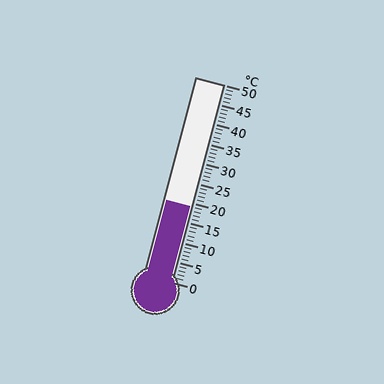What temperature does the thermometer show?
The thermometer shows approximately 19°C.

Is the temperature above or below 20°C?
The temperature is below 20°C.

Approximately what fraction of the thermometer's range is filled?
The thermometer is filled to approximately 40% of its range.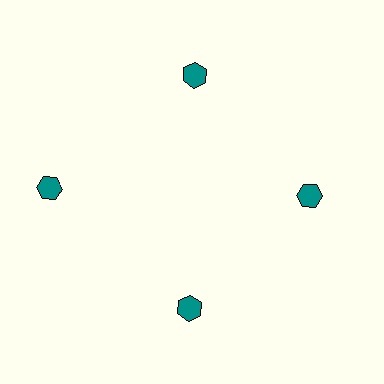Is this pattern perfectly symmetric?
No. The 4 teal hexagons are arranged in a ring, but one element near the 9 o'clock position is pushed outward from the center, breaking the 4-fold rotational symmetry.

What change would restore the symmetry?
The symmetry would be restored by moving it inward, back onto the ring so that all 4 hexagons sit at equal angles and equal distance from the center.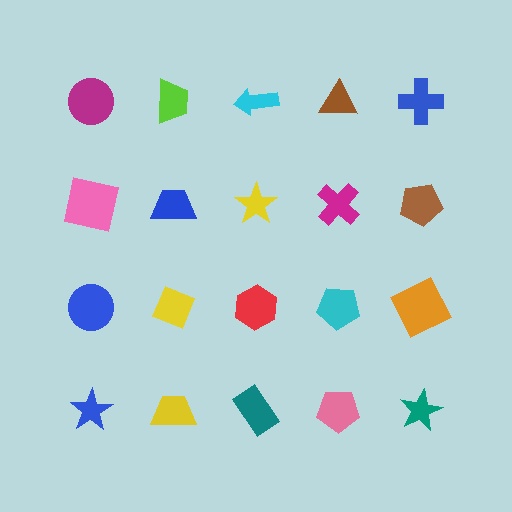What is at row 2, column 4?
A magenta cross.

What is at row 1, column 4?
A brown triangle.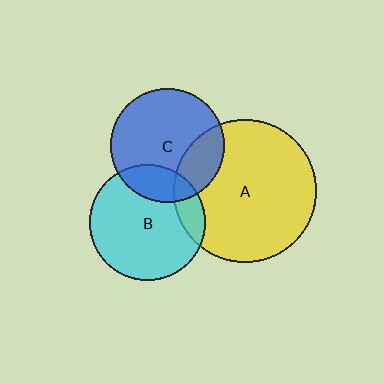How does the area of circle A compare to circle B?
Approximately 1.5 times.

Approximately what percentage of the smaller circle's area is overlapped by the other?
Approximately 15%.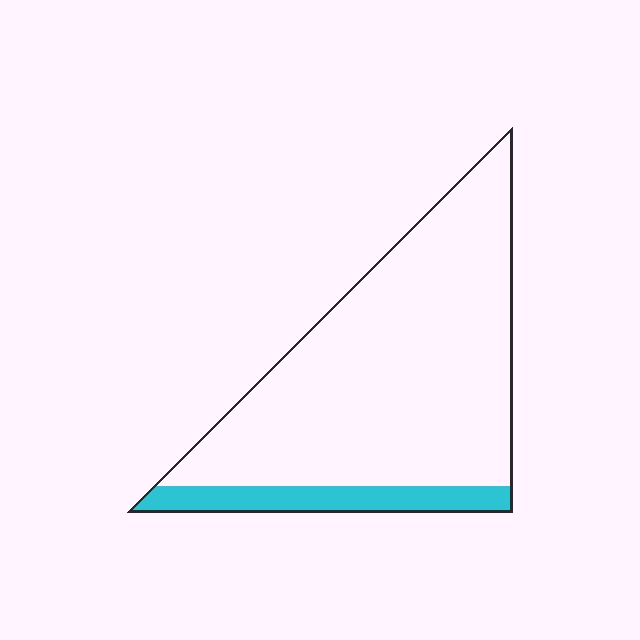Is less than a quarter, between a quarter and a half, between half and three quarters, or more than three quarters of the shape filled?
Less than a quarter.